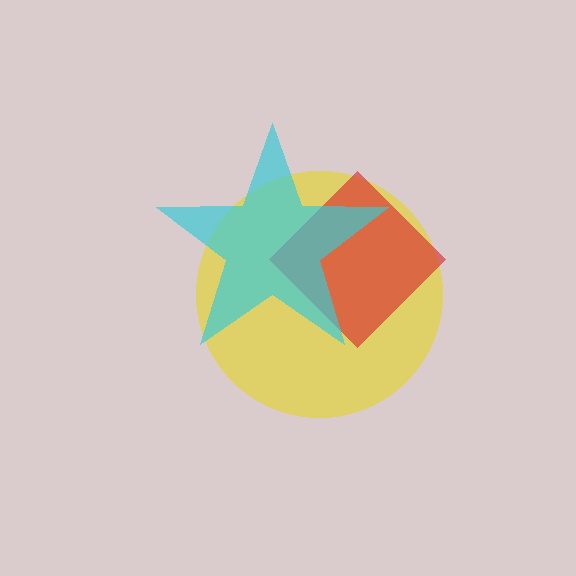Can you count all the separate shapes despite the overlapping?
Yes, there are 3 separate shapes.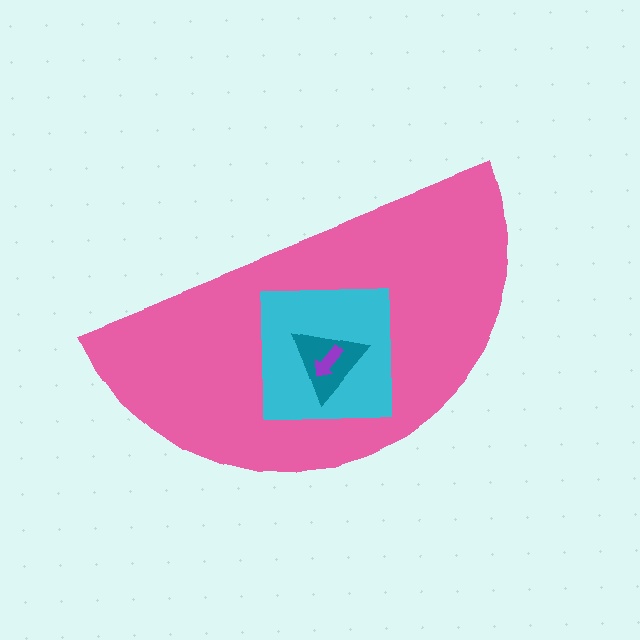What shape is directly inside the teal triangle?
The purple arrow.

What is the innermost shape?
The purple arrow.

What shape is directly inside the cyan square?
The teal triangle.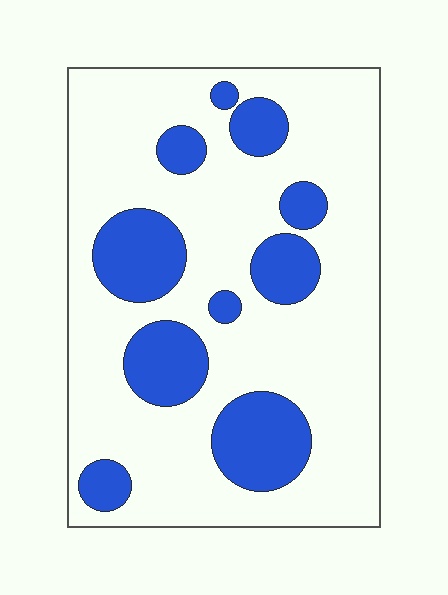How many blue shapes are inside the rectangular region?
10.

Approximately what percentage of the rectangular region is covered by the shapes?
Approximately 25%.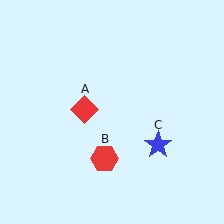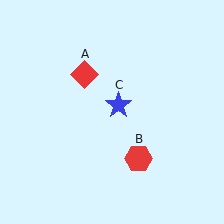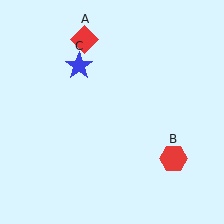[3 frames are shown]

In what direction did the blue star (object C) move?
The blue star (object C) moved up and to the left.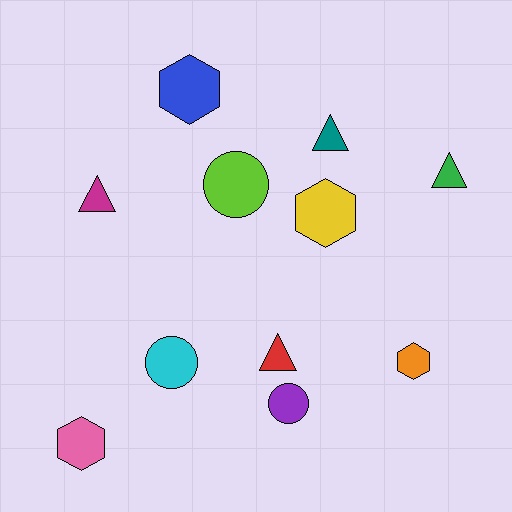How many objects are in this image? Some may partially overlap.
There are 11 objects.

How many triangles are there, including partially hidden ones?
There are 4 triangles.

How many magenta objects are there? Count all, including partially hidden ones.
There is 1 magenta object.